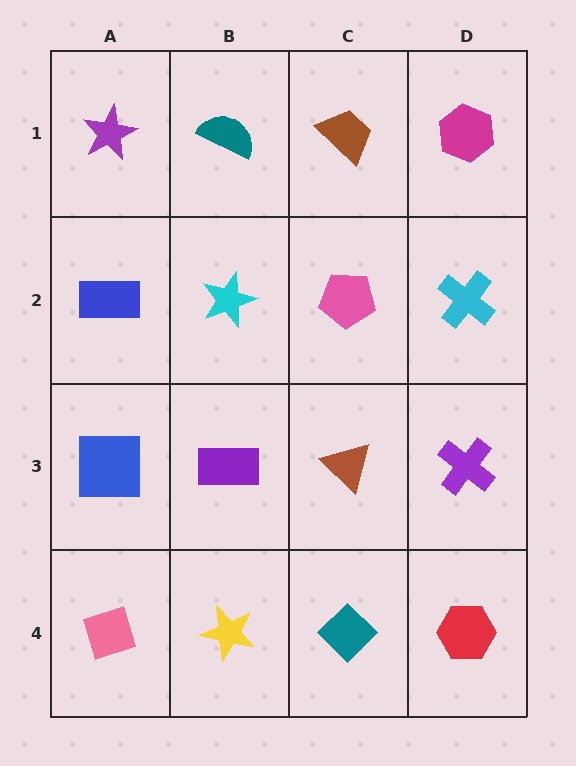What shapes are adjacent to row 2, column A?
A purple star (row 1, column A), a blue square (row 3, column A), a cyan star (row 2, column B).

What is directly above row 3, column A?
A blue rectangle.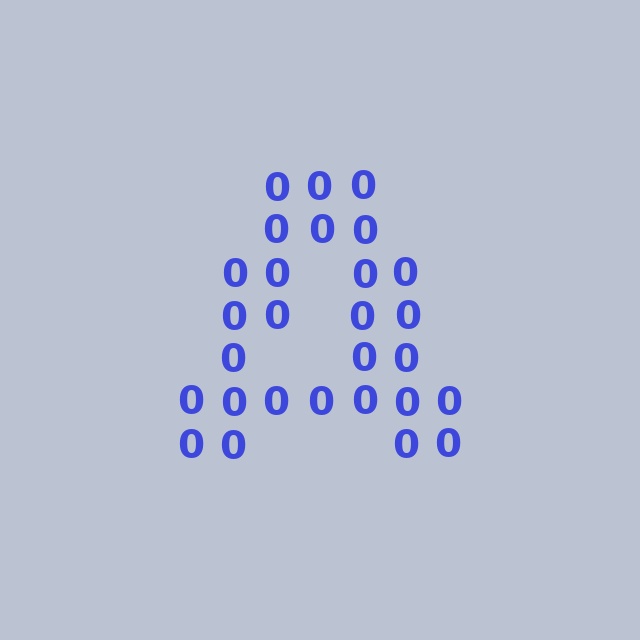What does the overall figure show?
The overall figure shows the letter A.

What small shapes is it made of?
It is made of small digit 0's.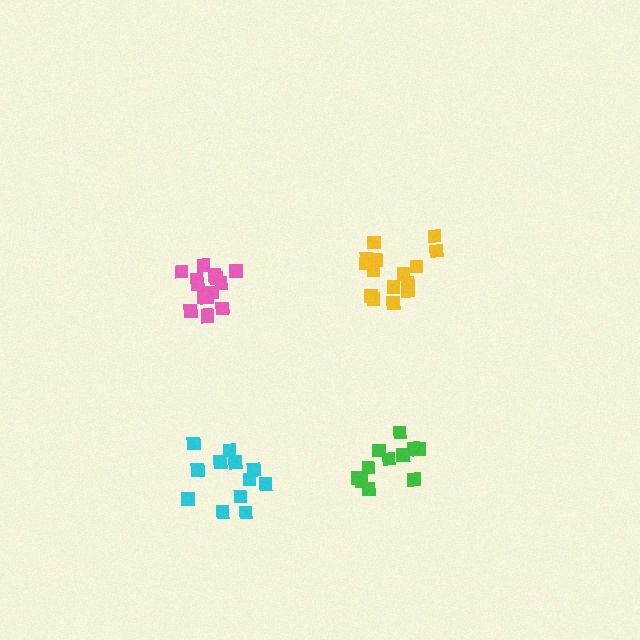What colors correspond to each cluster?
The clusters are colored: pink, yellow, green, cyan.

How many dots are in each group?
Group 1: 15 dots, Group 2: 15 dots, Group 3: 11 dots, Group 4: 12 dots (53 total).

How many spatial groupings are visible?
There are 4 spatial groupings.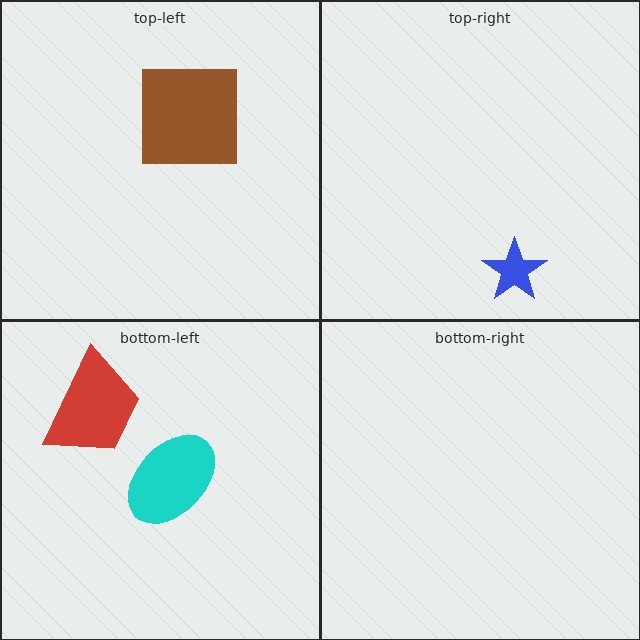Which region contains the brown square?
The top-left region.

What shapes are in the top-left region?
The brown square.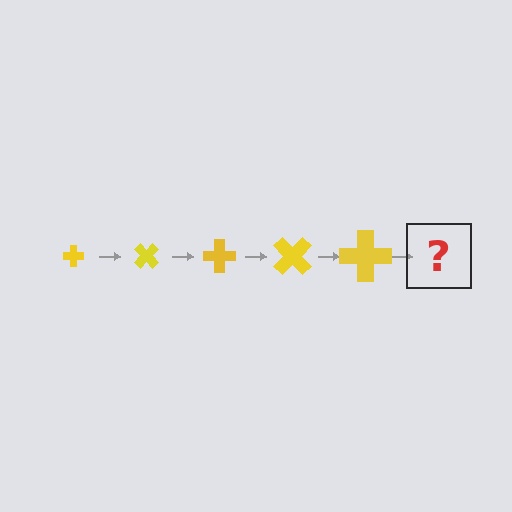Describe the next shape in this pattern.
It should be a cross, larger than the previous one and rotated 225 degrees from the start.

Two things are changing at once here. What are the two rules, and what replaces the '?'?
The two rules are that the cross grows larger each step and it rotates 45 degrees each step. The '?' should be a cross, larger than the previous one and rotated 225 degrees from the start.